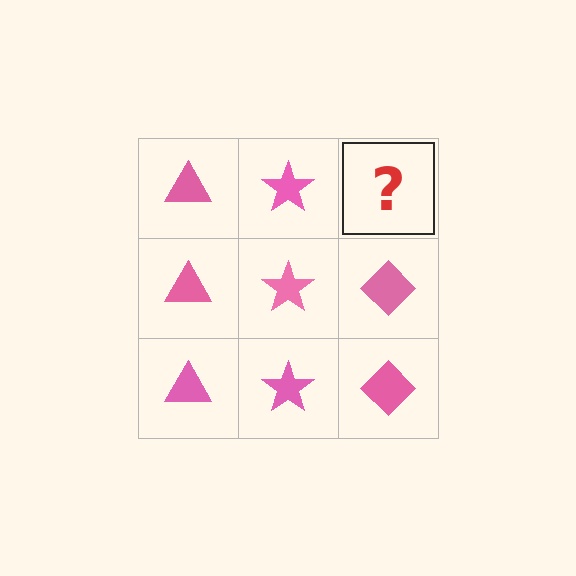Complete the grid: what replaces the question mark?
The question mark should be replaced with a pink diamond.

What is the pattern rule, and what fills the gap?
The rule is that each column has a consistent shape. The gap should be filled with a pink diamond.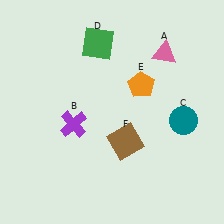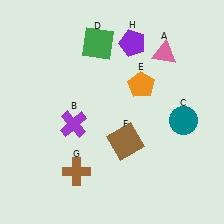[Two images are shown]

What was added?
A brown cross (G), a purple pentagon (H) were added in Image 2.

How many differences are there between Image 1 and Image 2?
There are 2 differences between the two images.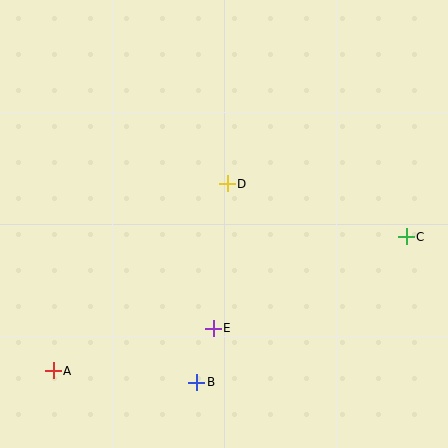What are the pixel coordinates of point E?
Point E is at (213, 328).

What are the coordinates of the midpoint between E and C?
The midpoint between E and C is at (310, 283).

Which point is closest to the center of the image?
Point D at (227, 184) is closest to the center.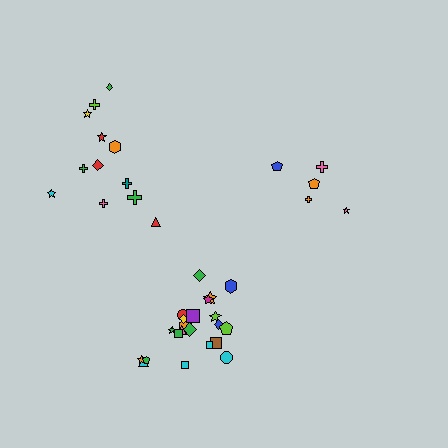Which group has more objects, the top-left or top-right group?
The top-left group.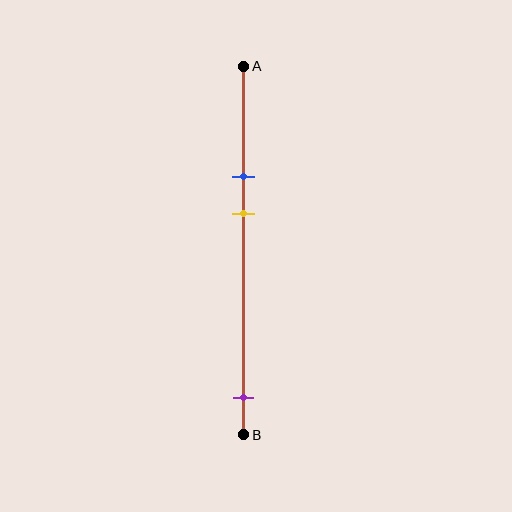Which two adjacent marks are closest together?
The blue and yellow marks are the closest adjacent pair.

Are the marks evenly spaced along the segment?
No, the marks are not evenly spaced.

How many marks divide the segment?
There are 3 marks dividing the segment.